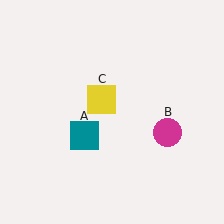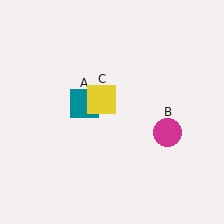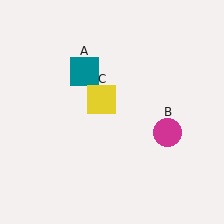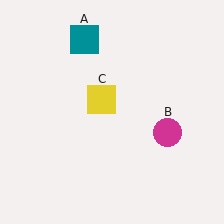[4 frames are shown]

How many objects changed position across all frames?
1 object changed position: teal square (object A).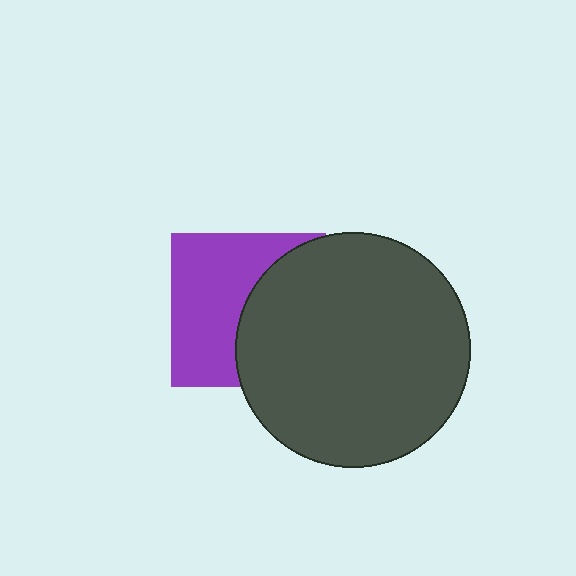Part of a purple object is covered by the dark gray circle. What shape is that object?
It is a square.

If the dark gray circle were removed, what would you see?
You would see the complete purple square.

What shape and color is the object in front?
The object in front is a dark gray circle.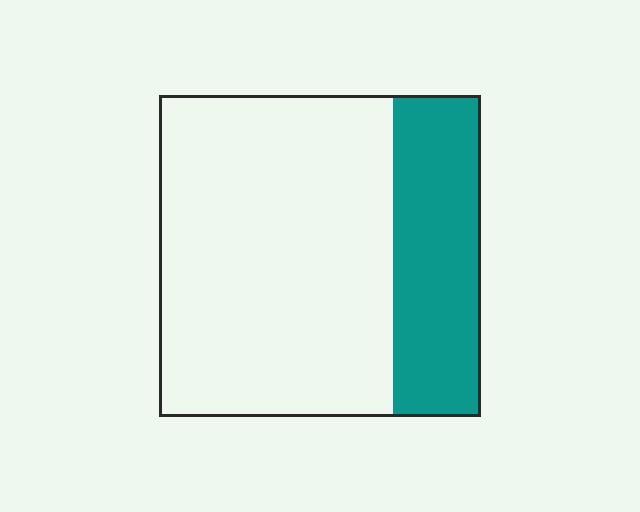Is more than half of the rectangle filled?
No.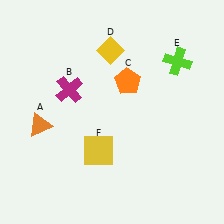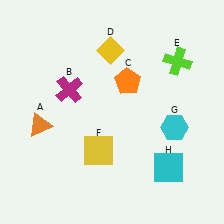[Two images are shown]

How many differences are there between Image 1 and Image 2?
There are 2 differences between the two images.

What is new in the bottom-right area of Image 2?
A cyan hexagon (G) was added in the bottom-right area of Image 2.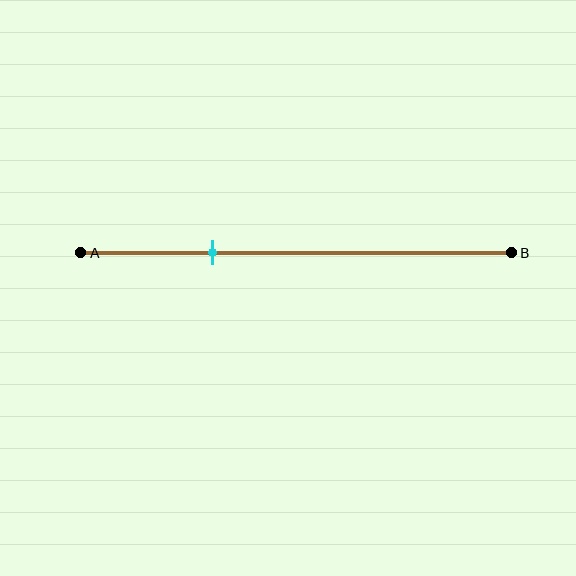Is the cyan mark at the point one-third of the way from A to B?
Yes, the mark is approximately at the one-third point.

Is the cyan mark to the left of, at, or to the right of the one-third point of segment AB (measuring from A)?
The cyan mark is approximately at the one-third point of segment AB.